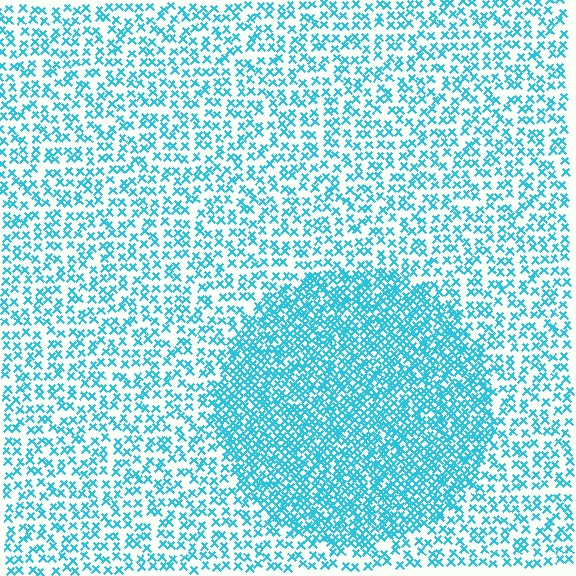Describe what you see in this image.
The image contains small cyan elements arranged at two different densities. A circle-shaped region is visible where the elements are more densely packed than the surrounding area.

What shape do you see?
I see a circle.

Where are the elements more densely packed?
The elements are more densely packed inside the circle boundary.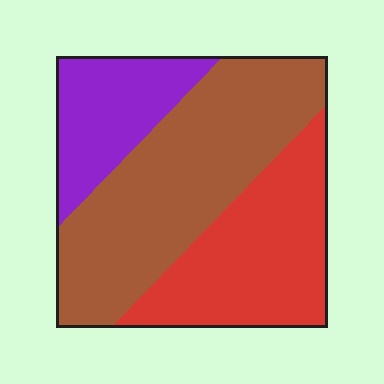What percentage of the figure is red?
Red takes up about one third (1/3) of the figure.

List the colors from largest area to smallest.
From largest to smallest: brown, red, purple.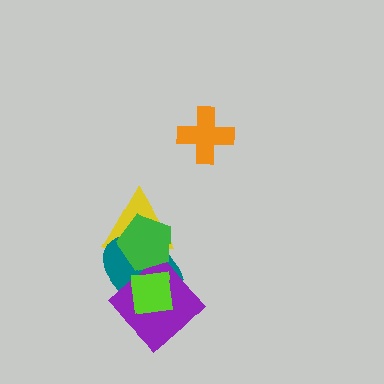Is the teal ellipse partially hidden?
Yes, it is partially covered by another shape.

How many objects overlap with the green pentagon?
3 objects overlap with the green pentagon.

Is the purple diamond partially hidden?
Yes, it is partially covered by another shape.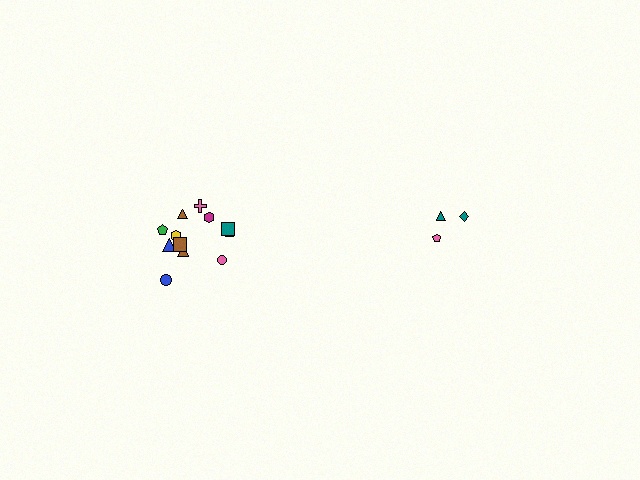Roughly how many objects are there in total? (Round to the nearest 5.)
Roughly 15 objects in total.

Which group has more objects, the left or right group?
The left group.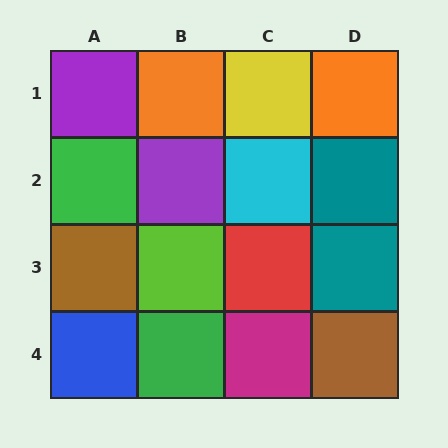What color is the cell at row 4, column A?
Blue.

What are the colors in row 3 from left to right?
Brown, lime, red, teal.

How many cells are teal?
2 cells are teal.